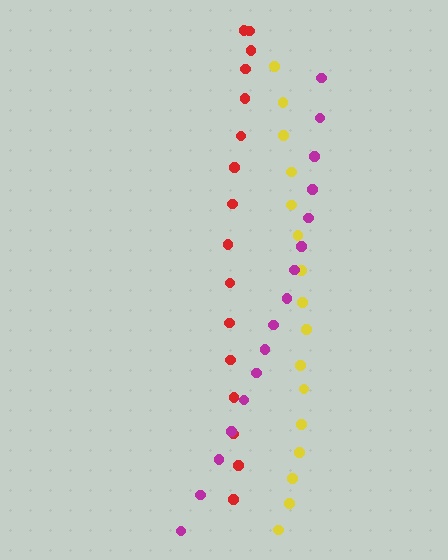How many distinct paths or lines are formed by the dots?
There are 3 distinct paths.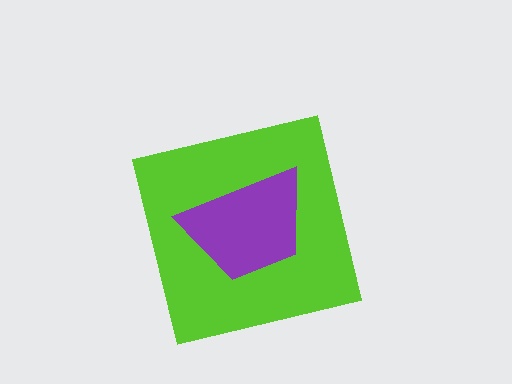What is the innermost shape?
The purple trapezoid.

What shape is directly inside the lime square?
The purple trapezoid.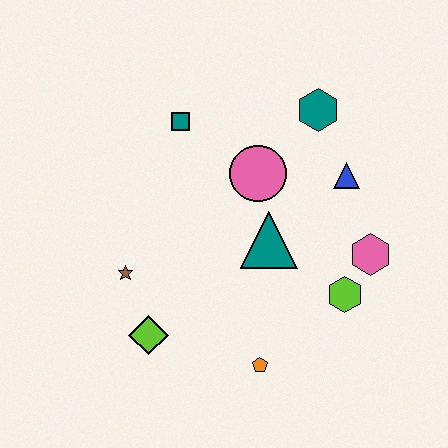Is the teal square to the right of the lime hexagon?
No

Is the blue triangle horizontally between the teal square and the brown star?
No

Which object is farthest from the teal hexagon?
The lime diamond is farthest from the teal hexagon.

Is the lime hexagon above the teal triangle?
No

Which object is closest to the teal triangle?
The pink circle is closest to the teal triangle.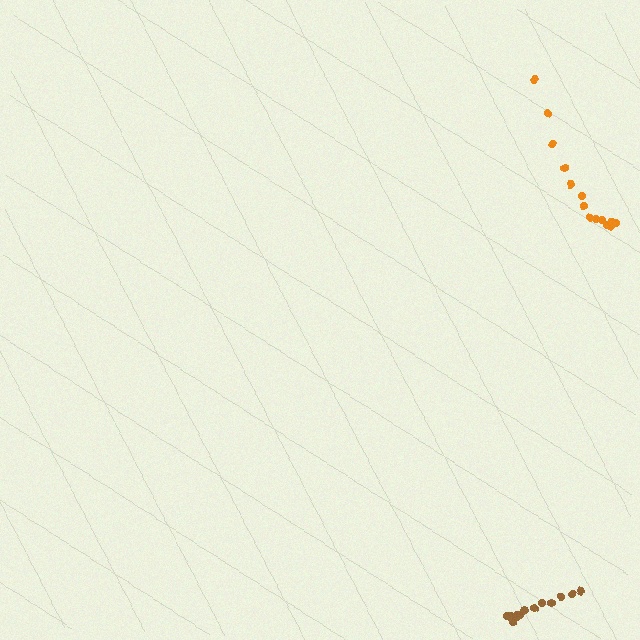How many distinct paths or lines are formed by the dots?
There are 2 distinct paths.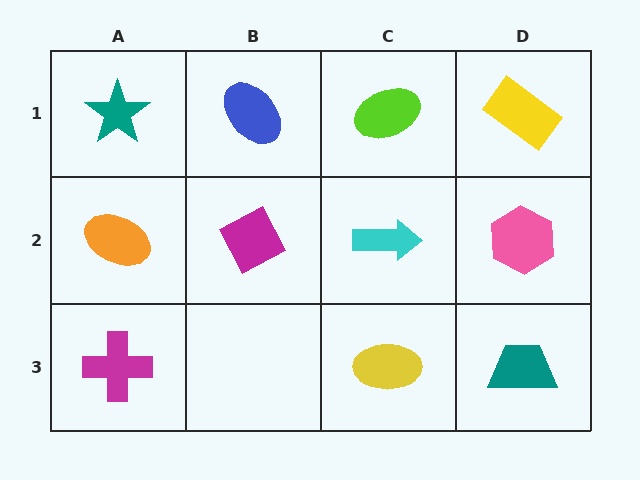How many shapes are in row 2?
4 shapes.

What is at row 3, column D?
A teal trapezoid.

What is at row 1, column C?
A lime ellipse.